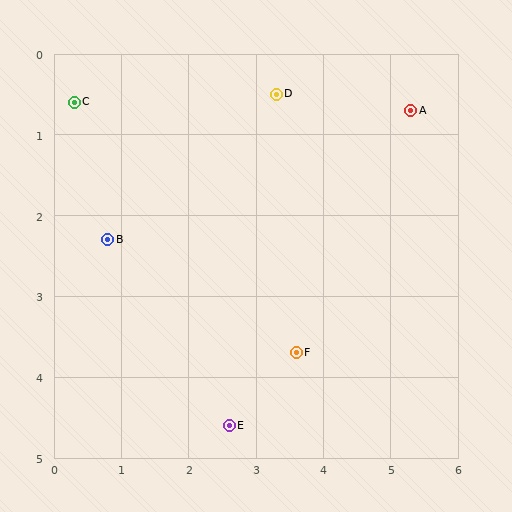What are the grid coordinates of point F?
Point F is at approximately (3.6, 3.7).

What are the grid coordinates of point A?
Point A is at approximately (5.3, 0.7).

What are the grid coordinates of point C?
Point C is at approximately (0.3, 0.6).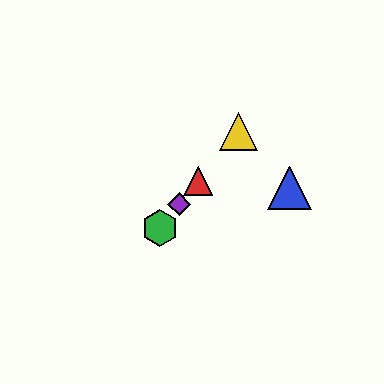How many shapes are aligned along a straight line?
4 shapes (the red triangle, the green hexagon, the yellow triangle, the purple diamond) are aligned along a straight line.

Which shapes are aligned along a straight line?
The red triangle, the green hexagon, the yellow triangle, the purple diamond are aligned along a straight line.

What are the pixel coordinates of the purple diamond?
The purple diamond is at (179, 204).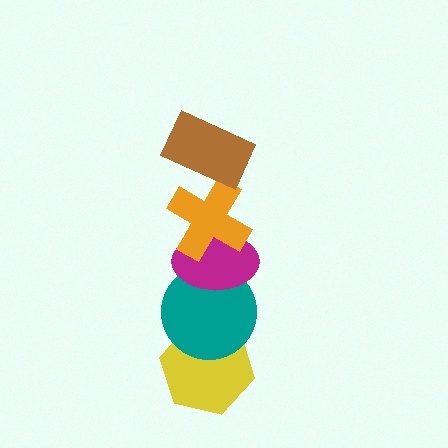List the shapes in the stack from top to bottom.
From top to bottom: the brown rectangle, the orange cross, the magenta ellipse, the teal circle, the yellow hexagon.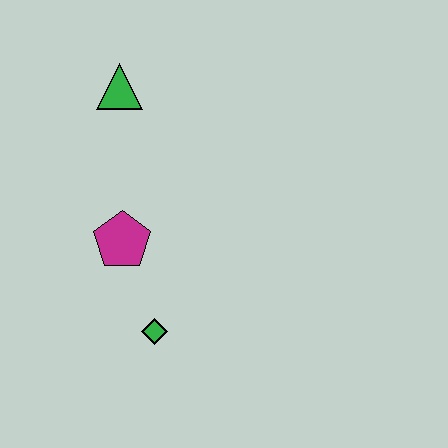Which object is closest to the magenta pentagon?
The green diamond is closest to the magenta pentagon.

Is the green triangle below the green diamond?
No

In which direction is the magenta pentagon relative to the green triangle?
The magenta pentagon is below the green triangle.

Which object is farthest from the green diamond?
The green triangle is farthest from the green diamond.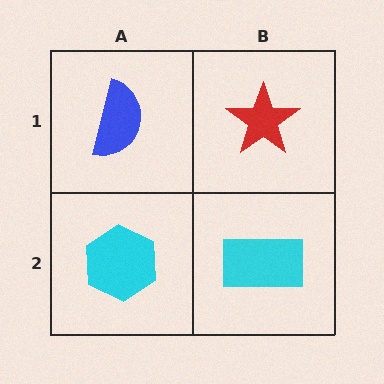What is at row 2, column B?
A cyan rectangle.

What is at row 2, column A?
A cyan hexagon.